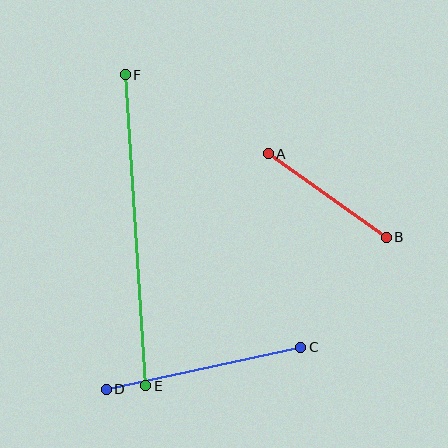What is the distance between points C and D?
The distance is approximately 199 pixels.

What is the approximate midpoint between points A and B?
The midpoint is at approximately (327, 195) pixels.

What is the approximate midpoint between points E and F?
The midpoint is at approximately (135, 230) pixels.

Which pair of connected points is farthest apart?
Points E and F are farthest apart.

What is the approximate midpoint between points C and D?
The midpoint is at approximately (203, 368) pixels.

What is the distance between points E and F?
The distance is approximately 312 pixels.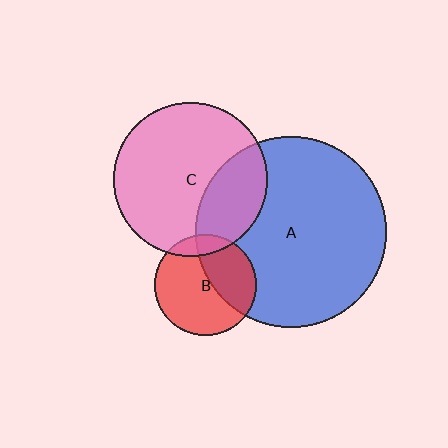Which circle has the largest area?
Circle A (blue).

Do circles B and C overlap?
Yes.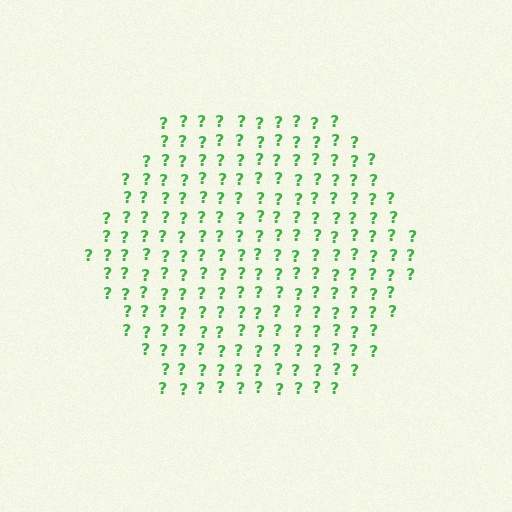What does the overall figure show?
The overall figure shows a hexagon.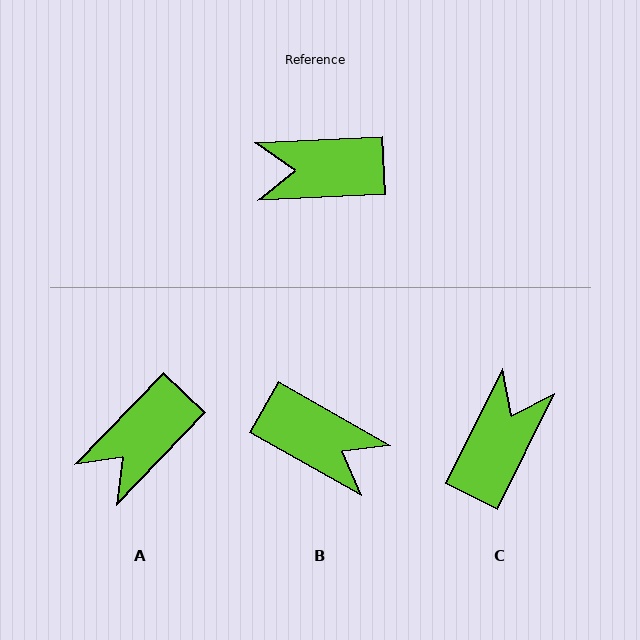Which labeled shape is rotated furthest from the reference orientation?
B, about 148 degrees away.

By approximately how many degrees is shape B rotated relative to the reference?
Approximately 148 degrees counter-clockwise.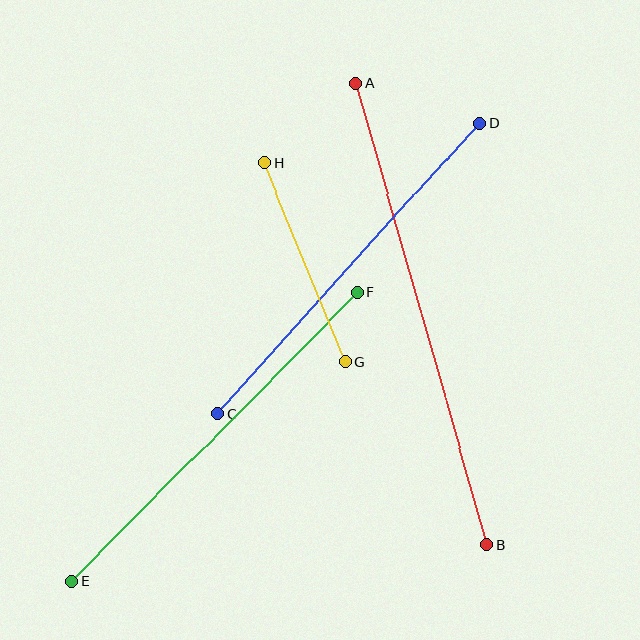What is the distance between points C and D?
The distance is approximately 391 pixels.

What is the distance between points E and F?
The distance is approximately 406 pixels.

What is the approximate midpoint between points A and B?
The midpoint is at approximately (421, 314) pixels.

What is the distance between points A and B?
The distance is approximately 479 pixels.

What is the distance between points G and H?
The distance is approximately 215 pixels.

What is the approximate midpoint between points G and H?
The midpoint is at approximately (305, 262) pixels.